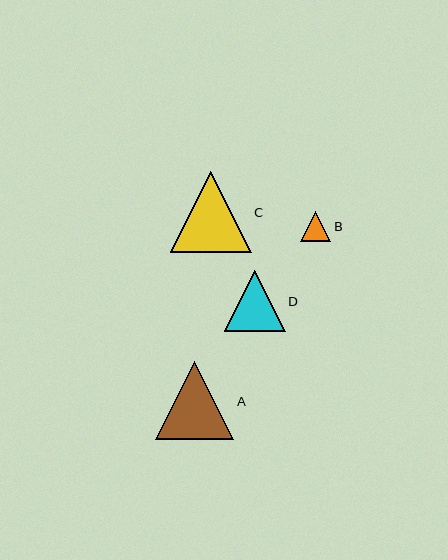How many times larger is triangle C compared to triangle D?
Triangle C is approximately 1.3 times the size of triangle D.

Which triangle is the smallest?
Triangle B is the smallest with a size of approximately 30 pixels.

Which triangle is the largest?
Triangle C is the largest with a size of approximately 81 pixels.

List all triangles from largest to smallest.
From largest to smallest: C, A, D, B.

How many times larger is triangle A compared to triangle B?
Triangle A is approximately 2.6 times the size of triangle B.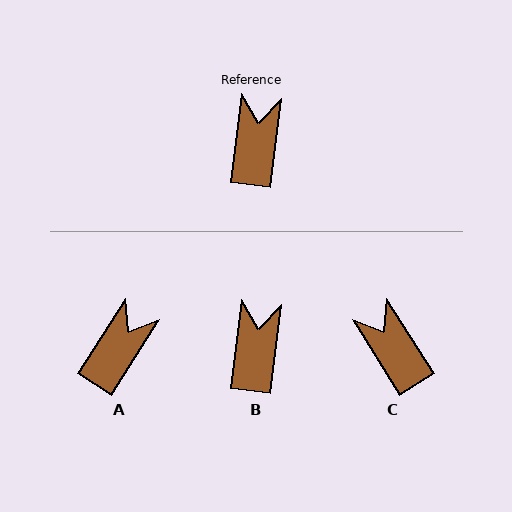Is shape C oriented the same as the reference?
No, it is off by about 39 degrees.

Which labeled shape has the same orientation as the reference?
B.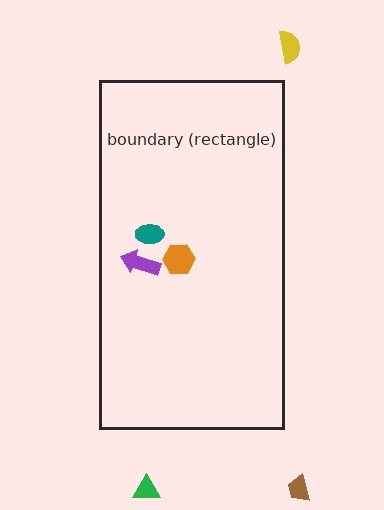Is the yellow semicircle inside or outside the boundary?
Outside.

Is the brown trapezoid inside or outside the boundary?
Outside.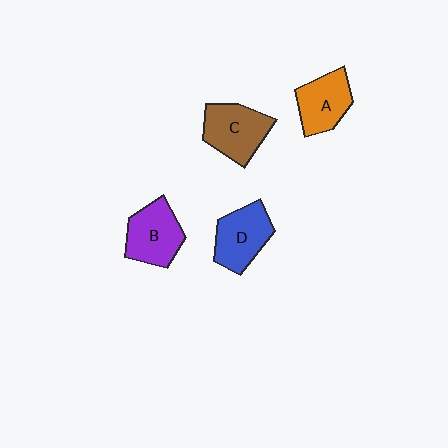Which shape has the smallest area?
Shape A (orange).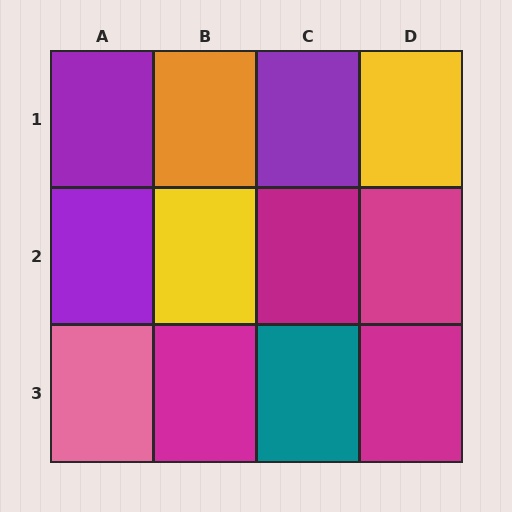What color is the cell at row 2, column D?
Magenta.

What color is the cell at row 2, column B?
Yellow.